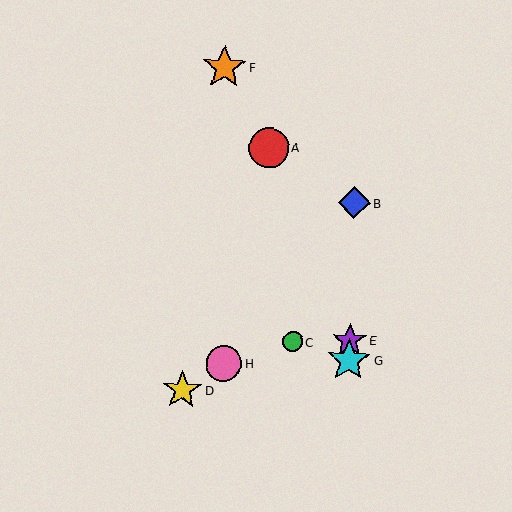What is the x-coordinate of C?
Object C is at x≈293.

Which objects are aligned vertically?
Objects B, E, G are aligned vertically.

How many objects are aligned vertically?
3 objects (B, E, G) are aligned vertically.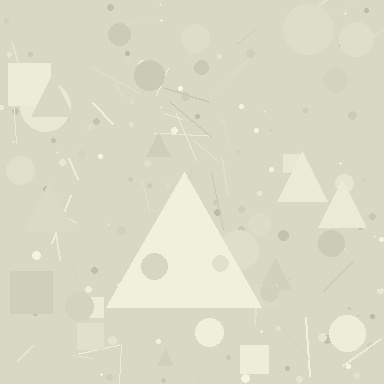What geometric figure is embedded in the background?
A triangle is embedded in the background.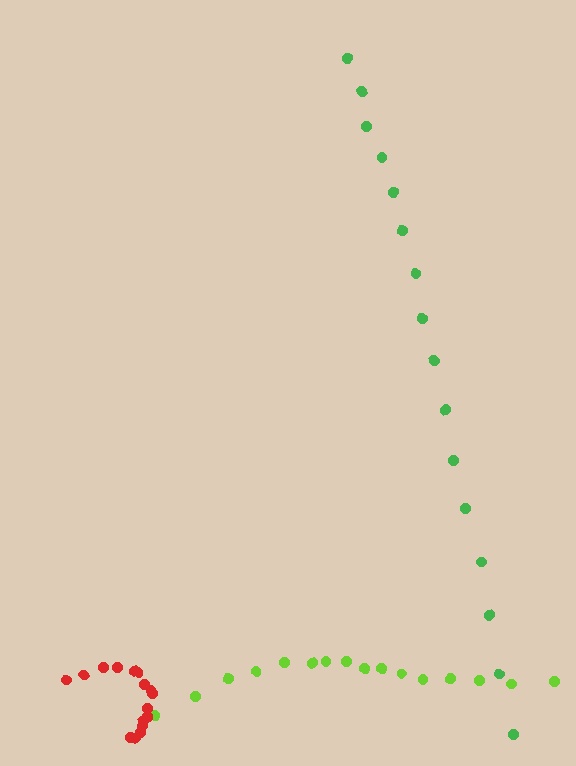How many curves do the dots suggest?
There are 3 distinct paths.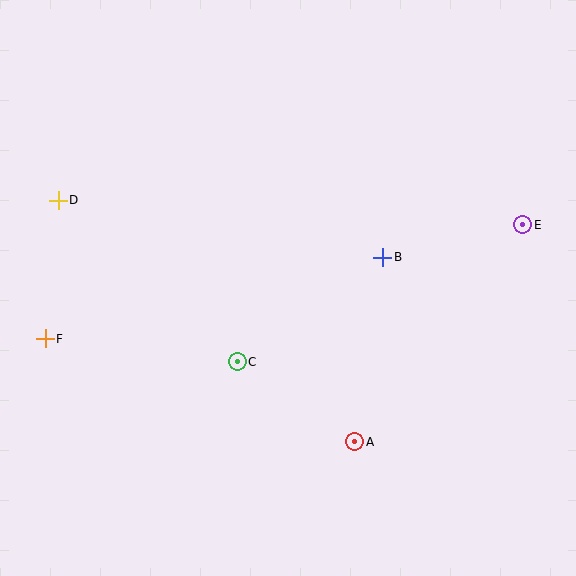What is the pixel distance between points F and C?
The distance between F and C is 194 pixels.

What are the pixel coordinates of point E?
Point E is at (523, 225).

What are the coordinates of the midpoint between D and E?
The midpoint between D and E is at (290, 213).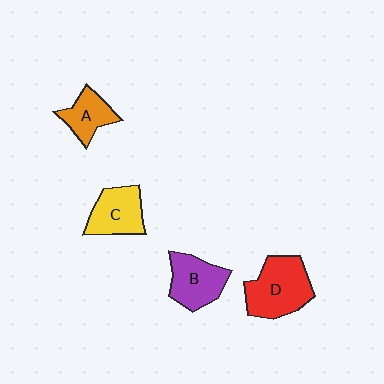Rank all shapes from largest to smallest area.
From largest to smallest: D (red), B (purple), C (yellow), A (orange).